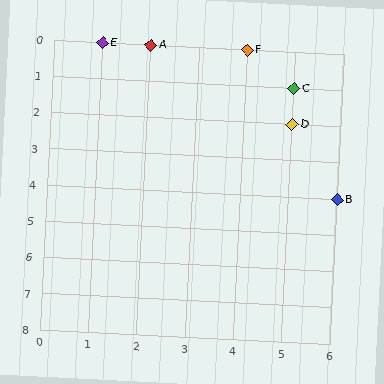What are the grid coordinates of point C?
Point C is at grid coordinates (5, 1).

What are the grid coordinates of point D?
Point D is at grid coordinates (5, 2).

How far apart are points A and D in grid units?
Points A and D are 3 columns and 2 rows apart (about 3.6 grid units diagonally).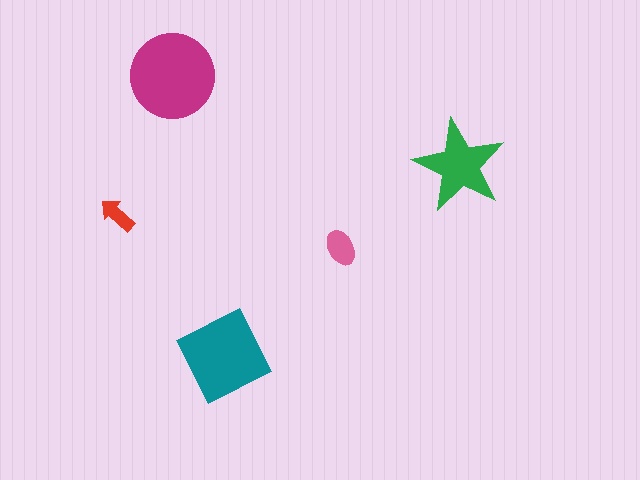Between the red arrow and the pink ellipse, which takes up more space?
The pink ellipse.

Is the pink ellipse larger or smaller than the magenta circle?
Smaller.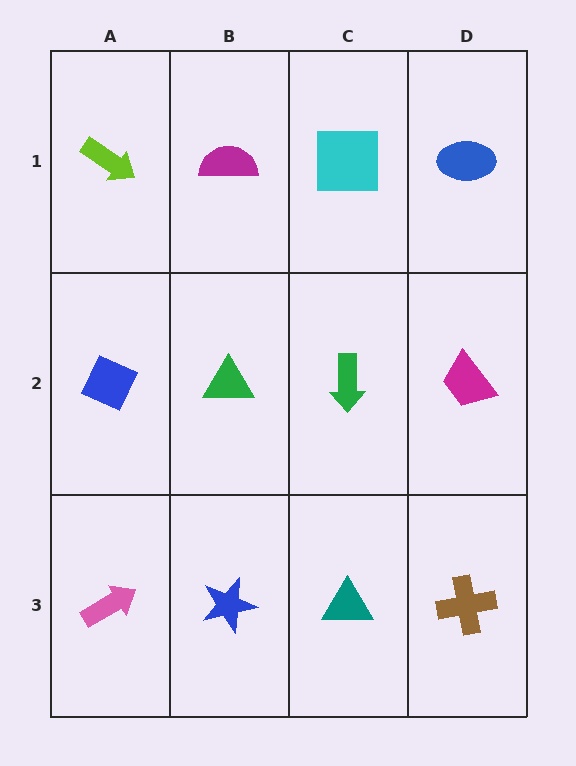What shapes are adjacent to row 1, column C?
A green arrow (row 2, column C), a magenta semicircle (row 1, column B), a blue ellipse (row 1, column D).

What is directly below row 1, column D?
A magenta trapezoid.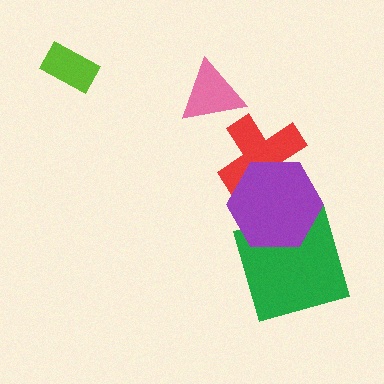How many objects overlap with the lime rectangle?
0 objects overlap with the lime rectangle.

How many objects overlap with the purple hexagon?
2 objects overlap with the purple hexagon.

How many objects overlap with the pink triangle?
0 objects overlap with the pink triangle.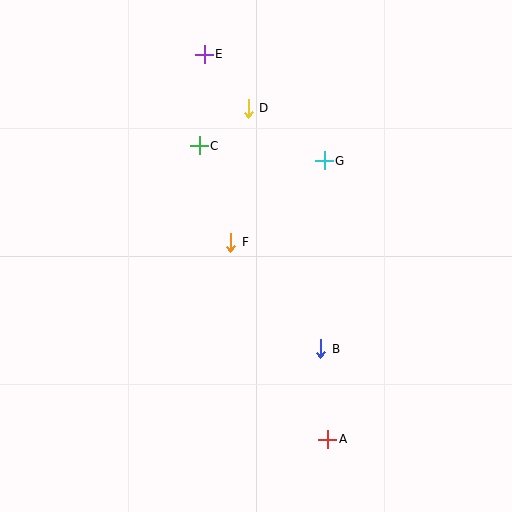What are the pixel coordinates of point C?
Point C is at (199, 146).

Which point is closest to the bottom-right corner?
Point A is closest to the bottom-right corner.